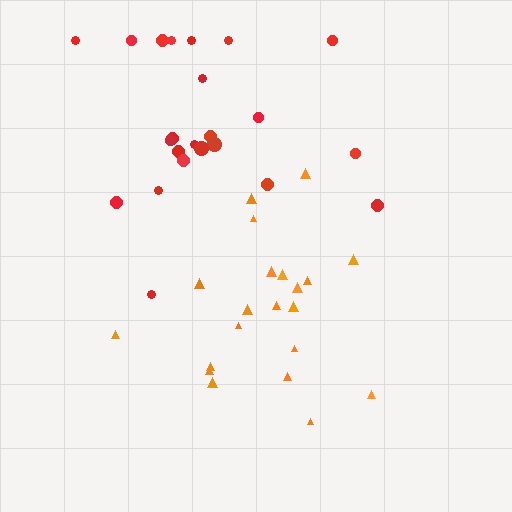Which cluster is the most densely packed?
Orange.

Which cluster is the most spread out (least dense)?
Red.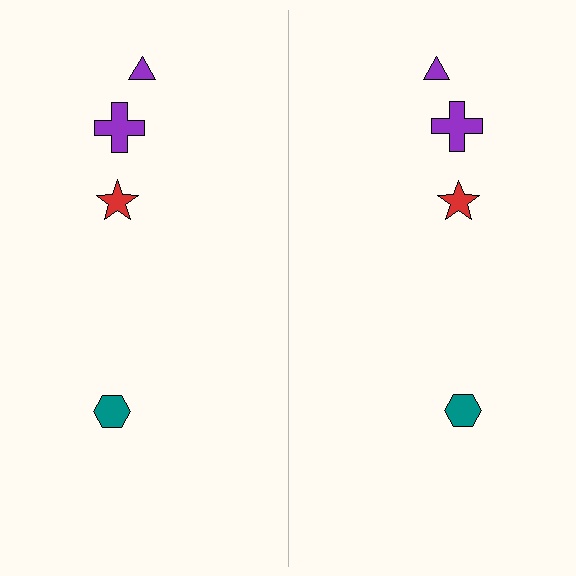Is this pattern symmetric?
Yes, this pattern has bilateral (reflection) symmetry.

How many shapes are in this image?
There are 8 shapes in this image.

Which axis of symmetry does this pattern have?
The pattern has a vertical axis of symmetry running through the center of the image.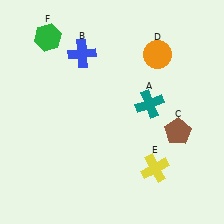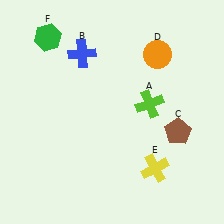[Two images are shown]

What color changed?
The cross (A) changed from teal in Image 1 to lime in Image 2.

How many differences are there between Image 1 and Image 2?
There is 1 difference between the two images.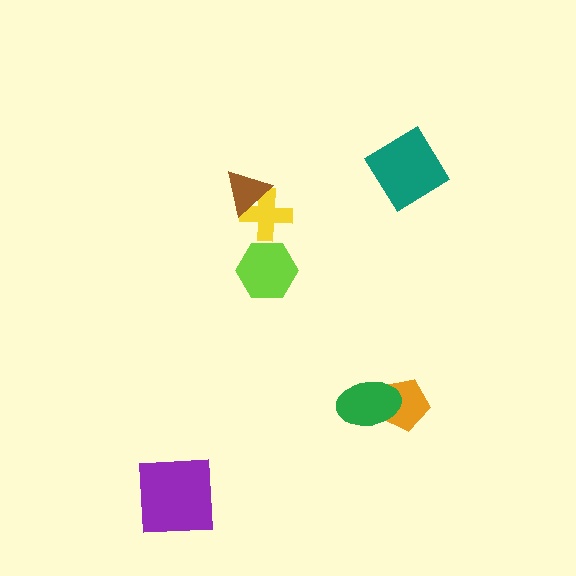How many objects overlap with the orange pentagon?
1 object overlaps with the orange pentagon.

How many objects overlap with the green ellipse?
1 object overlaps with the green ellipse.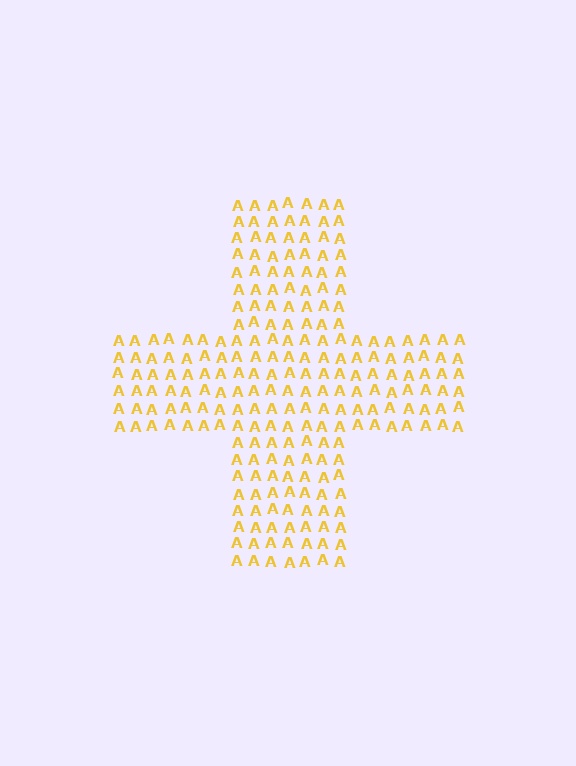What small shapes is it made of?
It is made of small letter A's.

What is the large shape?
The large shape is a cross.